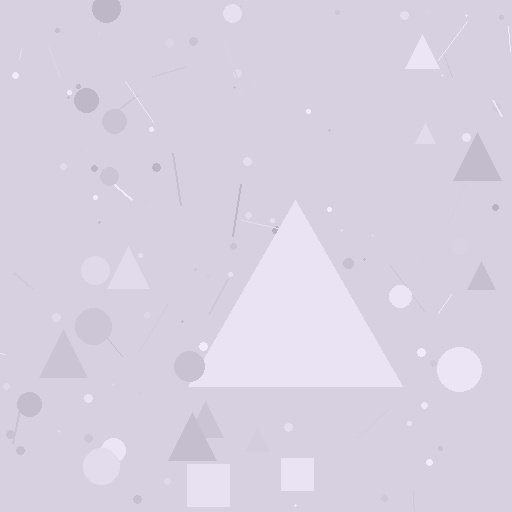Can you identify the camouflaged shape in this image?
The camouflaged shape is a triangle.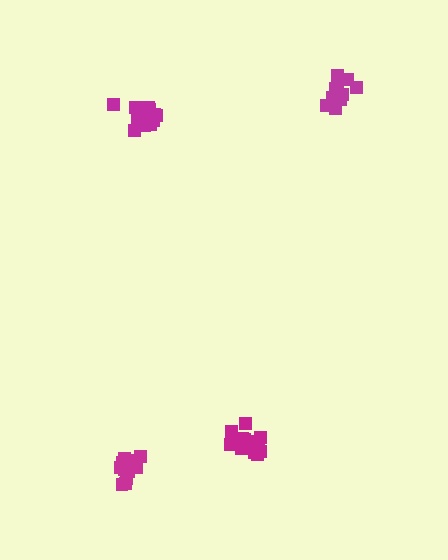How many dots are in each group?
Group 1: 15 dots, Group 2: 18 dots, Group 3: 16 dots, Group 4: 13 dots (62 total).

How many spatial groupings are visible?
There are 4 spatial groupings.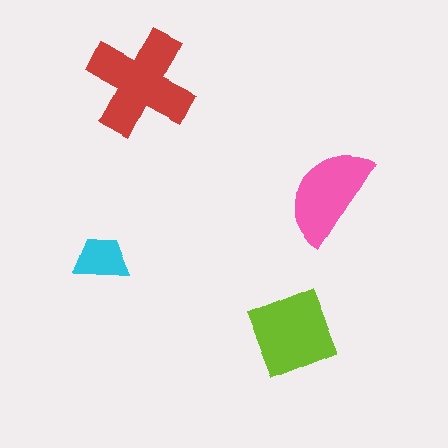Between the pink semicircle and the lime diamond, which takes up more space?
The lime diamond.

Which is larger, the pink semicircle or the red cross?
The red cross.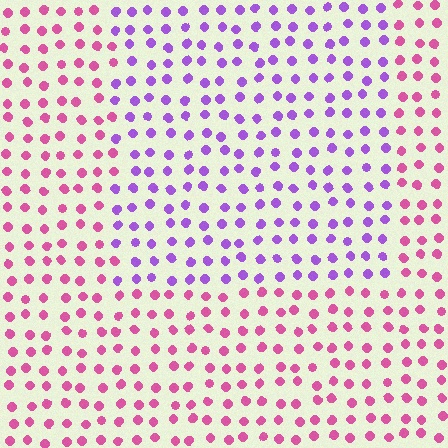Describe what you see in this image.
The image is filled with small pink elements in a uniform arrangement. A rectangle-shaped region is visible where the elements are tinted to a slightly different hue, forming a subtle color boundary.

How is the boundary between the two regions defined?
The boundary is defined purely by a slight shift in hue (about 50 degrees). Spacing, size, and orientation are identical on both sides.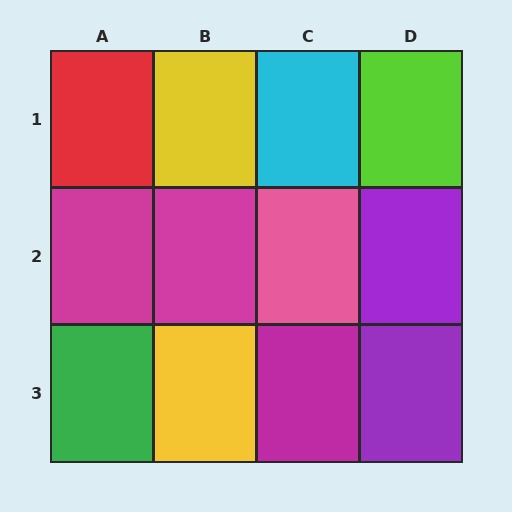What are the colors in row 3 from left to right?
Green, yellow, magenta, purple.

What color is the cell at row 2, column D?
Purple.